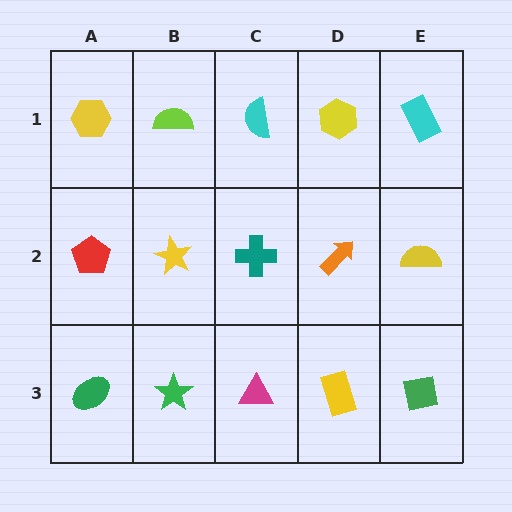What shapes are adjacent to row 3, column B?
A yellow star (row 2, column B), a green ellipse (row 3, column A), a magenta triangle (row 3, column C).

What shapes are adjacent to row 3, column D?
An orange arrow (row 2, column D), a magenta triangle (row 3, column C), a green square (row 3, column E).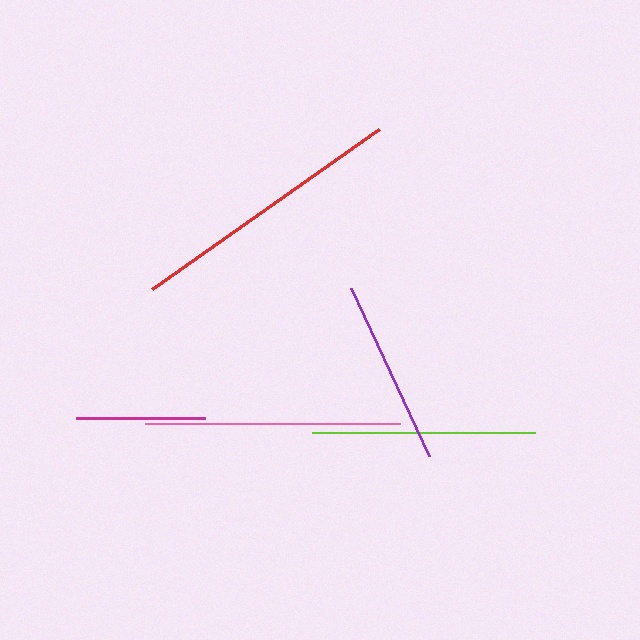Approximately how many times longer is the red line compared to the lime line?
The red line is approximately 1.2 times the length of the lime line.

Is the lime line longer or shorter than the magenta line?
The lime line is longer than the magenta line.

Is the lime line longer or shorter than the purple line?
The lime line is longer than the purple line.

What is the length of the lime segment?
The lime segment is approximately 223 pixels long.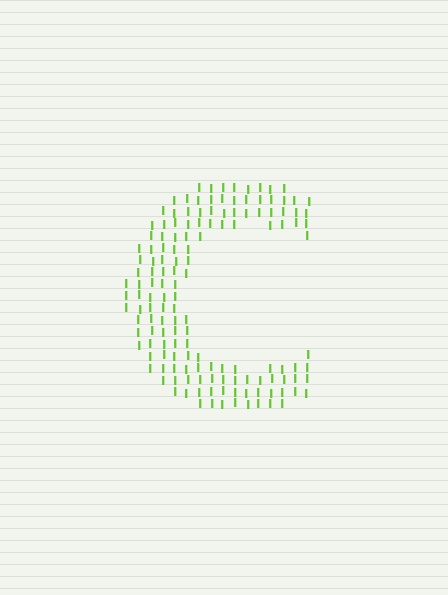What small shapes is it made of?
It is made of small letter I's.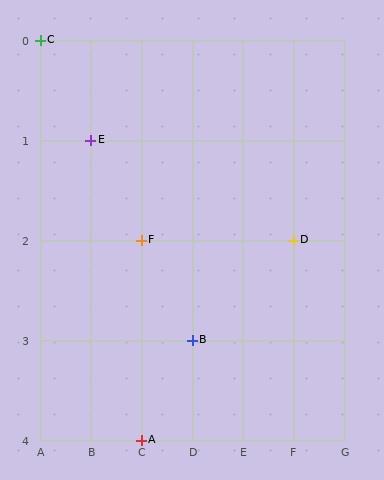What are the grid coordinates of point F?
Point F is at grid coordinates (C, 2).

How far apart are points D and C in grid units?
Points D and C are 5 columns and 2 rows apart (about 5.4 grid units diagonally).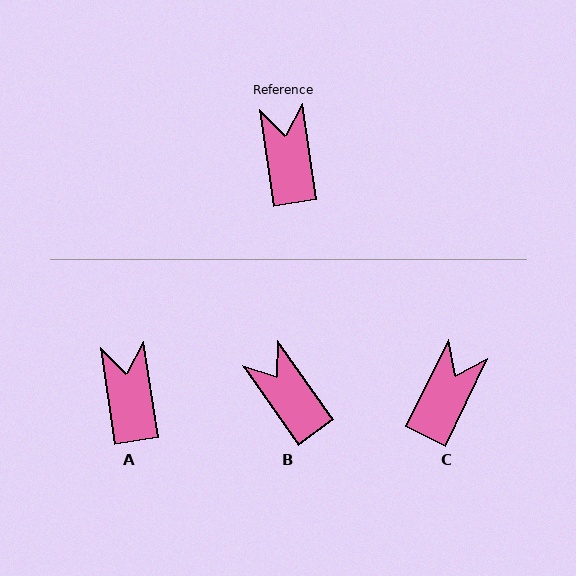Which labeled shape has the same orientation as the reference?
A.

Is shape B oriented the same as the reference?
No, it is off by about 27 degrees.